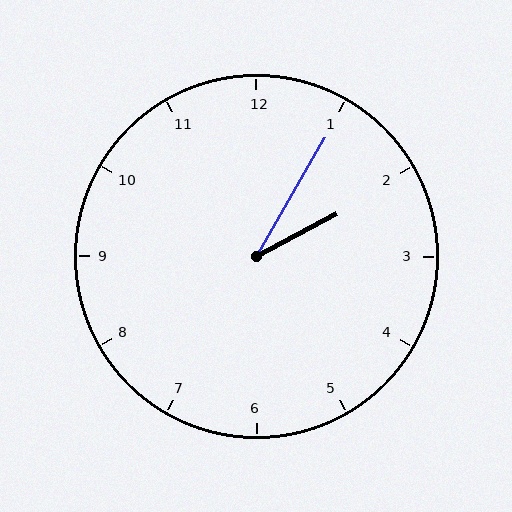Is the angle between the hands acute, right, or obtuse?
It is acute.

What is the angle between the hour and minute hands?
Approximately 32 degrees.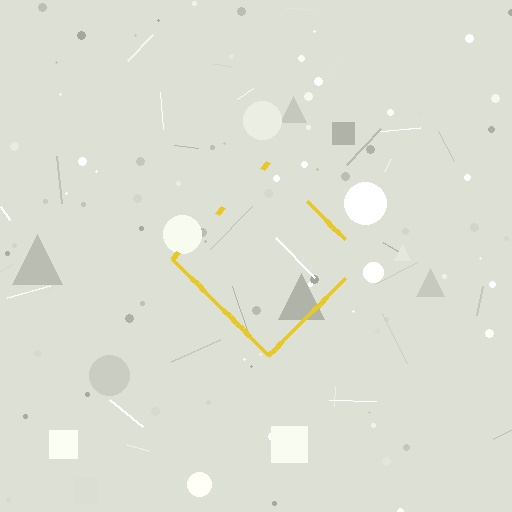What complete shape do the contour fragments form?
The contour fragments form a diamond.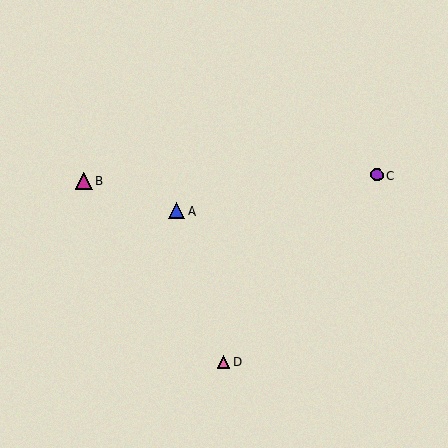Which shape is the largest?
The magenta triangle (labeled B) is the largest.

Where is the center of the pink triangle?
The center of the pink triangle is at (223, 362).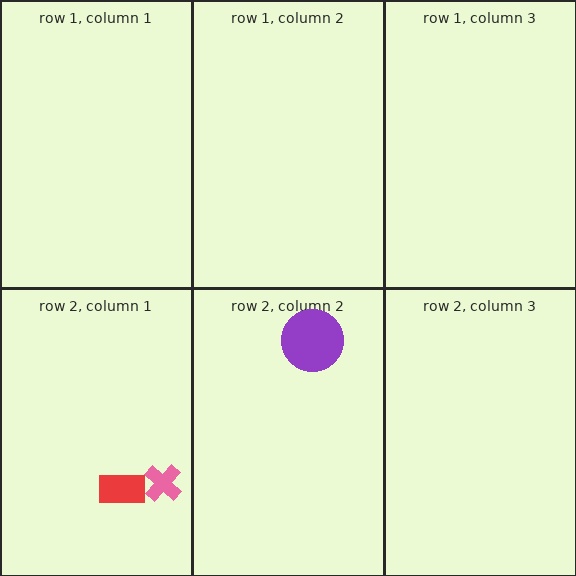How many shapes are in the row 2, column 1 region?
2.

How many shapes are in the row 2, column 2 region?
1.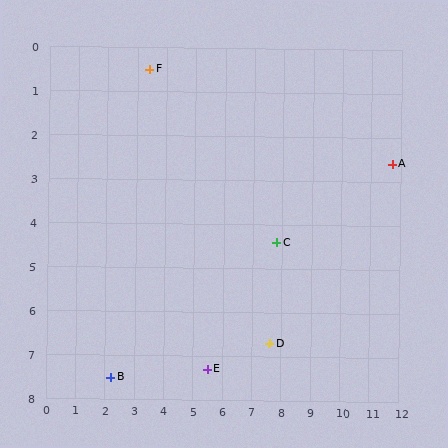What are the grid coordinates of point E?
Point E is at approximately (5.5, 7.3).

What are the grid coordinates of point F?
Point F is at approximately (3.4, 0.5).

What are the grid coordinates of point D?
Point D is at approximately (7.6, 6.7).